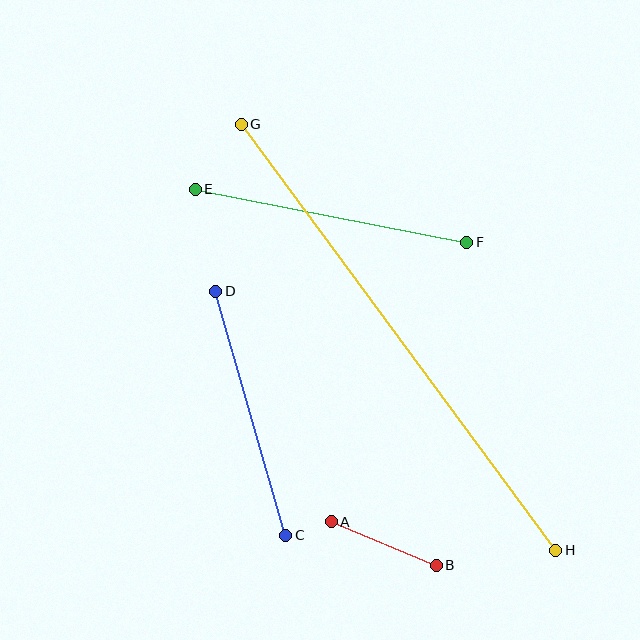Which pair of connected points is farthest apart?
Points G and H are farthest apart.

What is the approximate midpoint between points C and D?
The midpoint is at approximately (251, 413) pixels.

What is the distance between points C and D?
The distance is approximately 254 pixels.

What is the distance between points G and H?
The distance is approximately 529 pixels.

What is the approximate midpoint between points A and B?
The midpoint is at approximately (384, 543) pixels.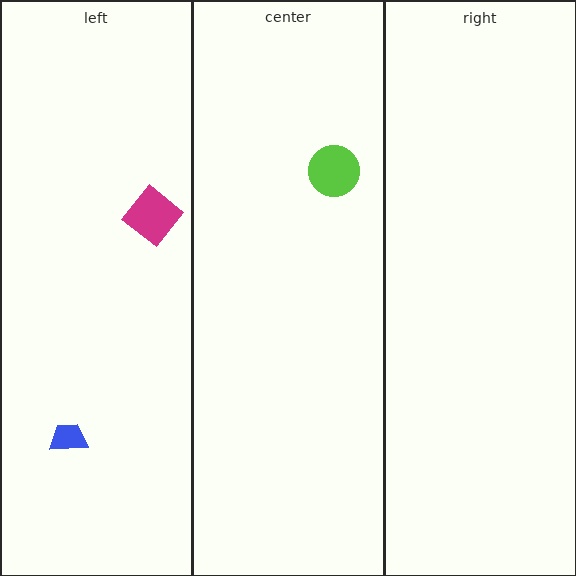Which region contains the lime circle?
The center region.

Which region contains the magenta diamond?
The left region.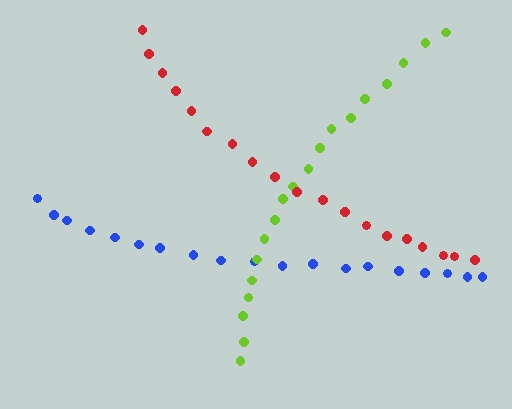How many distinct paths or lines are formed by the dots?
There are 3 distinct paths.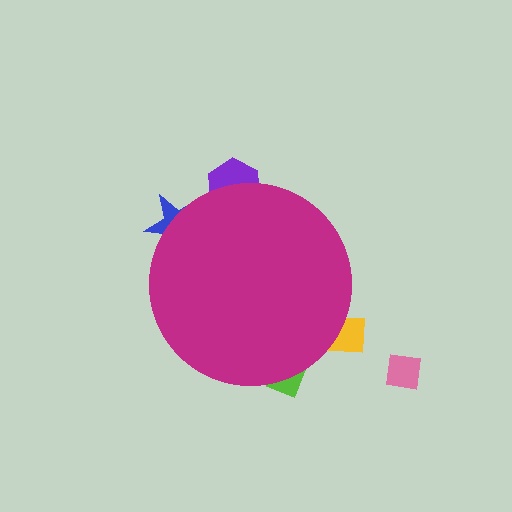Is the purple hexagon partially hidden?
Yes, the purple hexagon is partially hidden behind the magenta circle.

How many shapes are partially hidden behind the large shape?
4 shapes are partially hidden.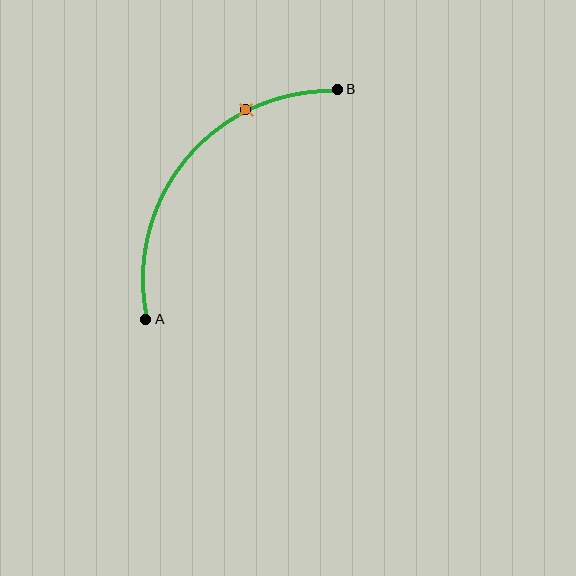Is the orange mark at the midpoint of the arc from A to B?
No. The orange mark lies on the arc but is closer to endpoint B. The arc midpoint would be at the point on the curve equidistant along the arc from both A and B.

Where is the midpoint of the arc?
The arc midpoint is the point on the curve farthest from the straight line joining A and B. It sits above and to the left of that line.